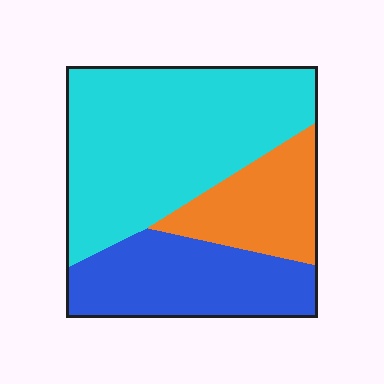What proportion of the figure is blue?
Blue covers about 30% of the figure.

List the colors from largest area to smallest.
From largest to smallest: cyan, blue, orange.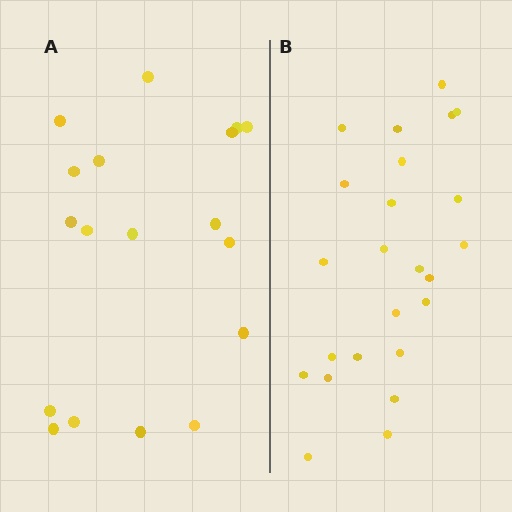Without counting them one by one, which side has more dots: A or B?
Region B (the right region) has more dots.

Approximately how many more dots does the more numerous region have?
Region B has about 6 more dots than region A.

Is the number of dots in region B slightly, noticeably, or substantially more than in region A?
Region B has noticeably more, but not dramatically so. The ratio is roughly 1.3 to 1.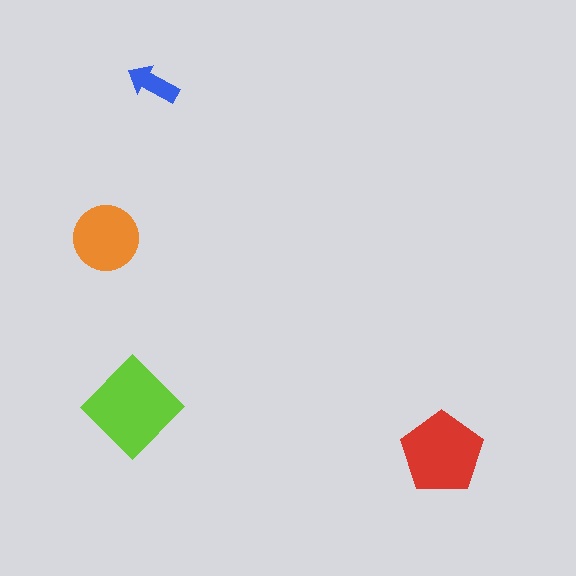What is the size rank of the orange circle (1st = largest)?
3rd.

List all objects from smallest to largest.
The blue arrow, the orange circle, the red pentagon, the lime diamond.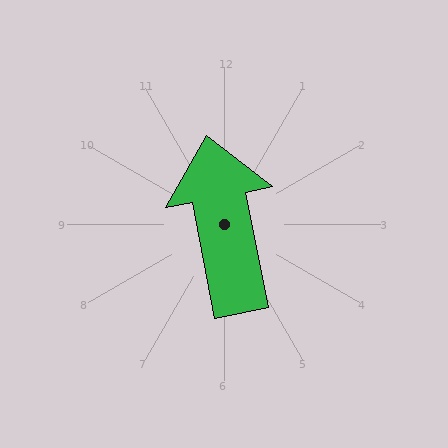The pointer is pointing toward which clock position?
Roughly 12 o'clock.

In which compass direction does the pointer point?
North.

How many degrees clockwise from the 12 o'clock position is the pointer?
Approximately 349 degrees.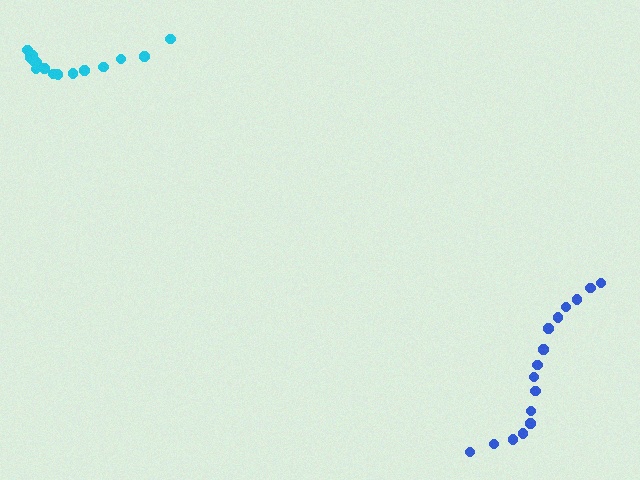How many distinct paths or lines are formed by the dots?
There are 2 distinct paths.